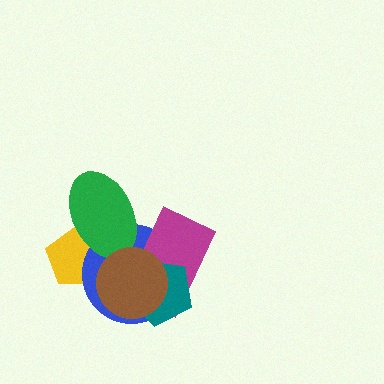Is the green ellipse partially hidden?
Yes, it is partially covered by another shape.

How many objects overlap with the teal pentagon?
3 objects overlap with the teal pentagon.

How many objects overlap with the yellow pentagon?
2 objects overlap with the yellow pentagon.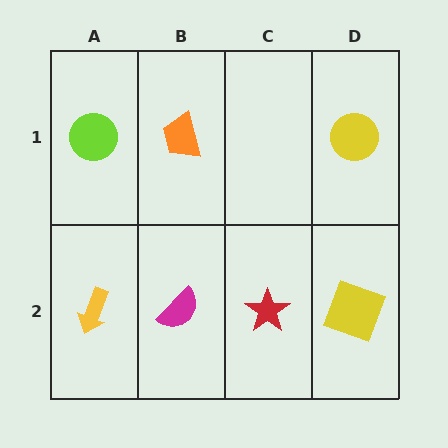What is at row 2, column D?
A yellow square.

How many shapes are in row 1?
3 shapes.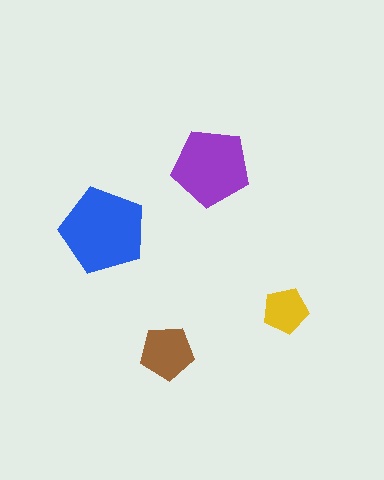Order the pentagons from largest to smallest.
the blue one, the purple one, the brown one, the yellow one.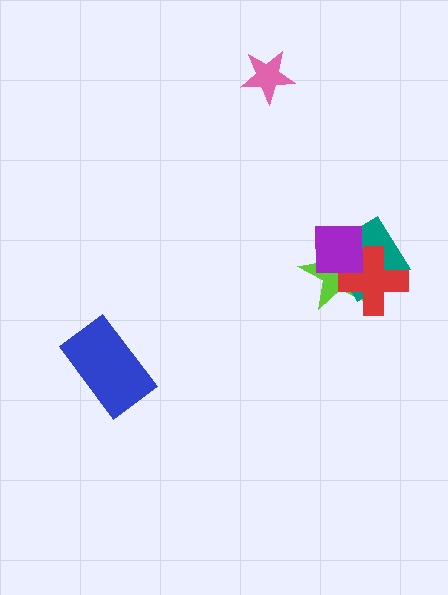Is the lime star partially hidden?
Yes, it is partially covered by another shape.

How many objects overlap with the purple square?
3 objects overlap with the purple square.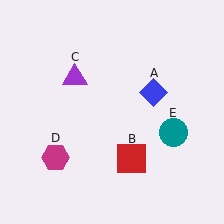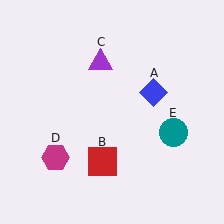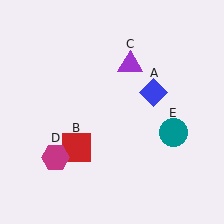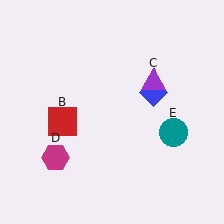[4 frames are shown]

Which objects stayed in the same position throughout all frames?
Blue diamond (object A) and magenta hexagon (object D) and teal circle (object E) remained stationary.